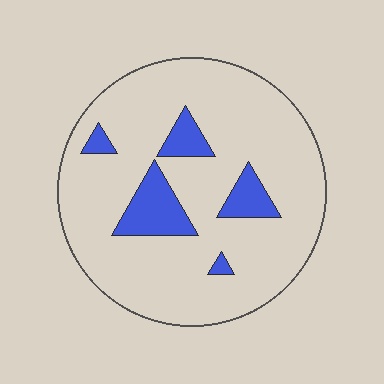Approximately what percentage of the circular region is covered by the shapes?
Approximately 15%.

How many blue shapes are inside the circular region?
5.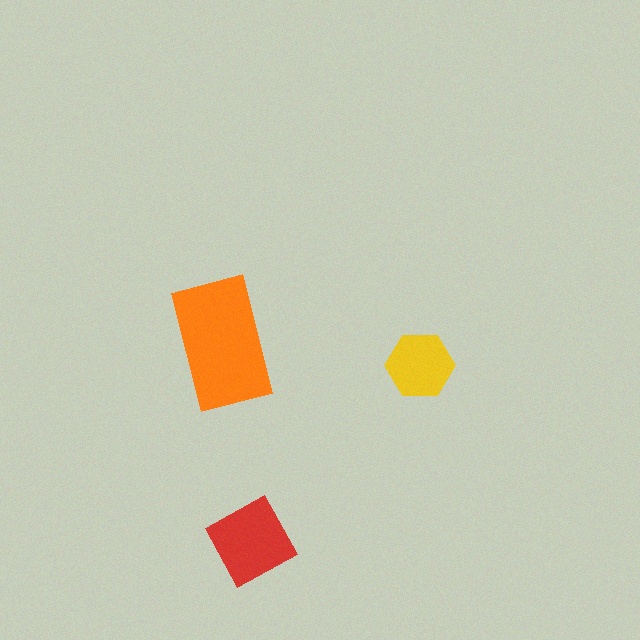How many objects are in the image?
There are 3 objects in the image.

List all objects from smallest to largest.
The yellow hexagon, the red diamond, the orange rectangle.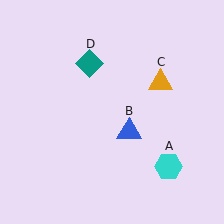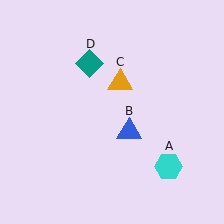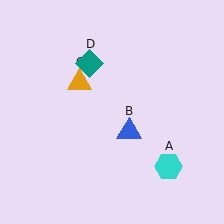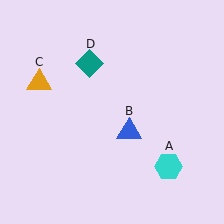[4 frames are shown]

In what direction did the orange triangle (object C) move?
The orange triangle (object C) moved left.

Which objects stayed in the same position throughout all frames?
Cyan hexagon (object A) and blue triangle (object B) and teal diamond (object D) remained stationary.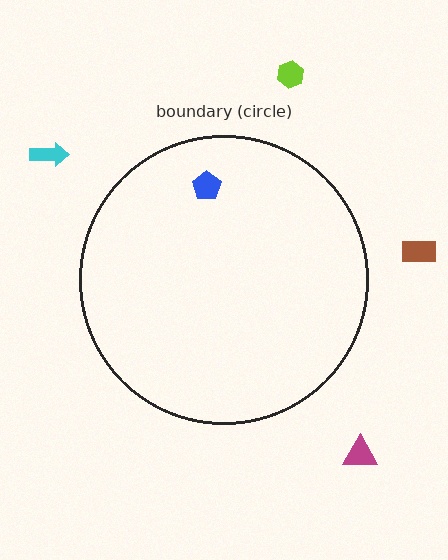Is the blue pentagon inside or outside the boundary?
Inside.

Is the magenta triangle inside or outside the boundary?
Outside.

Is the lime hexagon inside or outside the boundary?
Outside.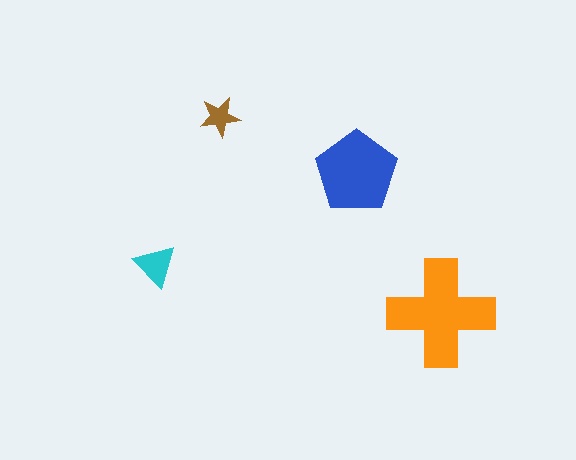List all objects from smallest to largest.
The brown star, the cyan triangle, the blue pentagon, the orange cross.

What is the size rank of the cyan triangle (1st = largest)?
3rd.